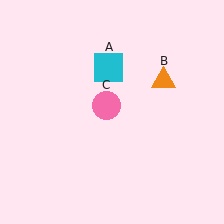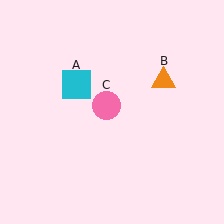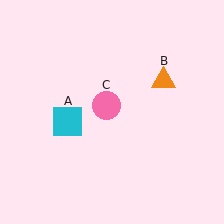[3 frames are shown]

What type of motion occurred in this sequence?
The cyan square (object A) rotated counterclockwise around the center of the scene.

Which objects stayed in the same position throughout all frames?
Orange triangle (object B) and pink circle (object C) remained stationary.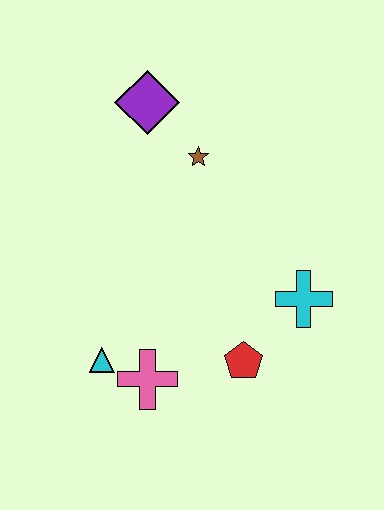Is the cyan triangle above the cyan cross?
No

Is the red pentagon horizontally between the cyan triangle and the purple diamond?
No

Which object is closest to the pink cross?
The cyan triangle is closest to the pink cross.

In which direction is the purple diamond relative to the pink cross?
The purple diamond is above the pink cross.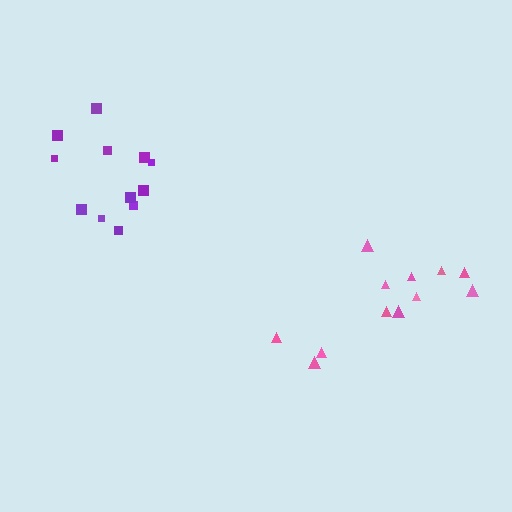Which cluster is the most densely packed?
Purple.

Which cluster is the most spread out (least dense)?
Pink.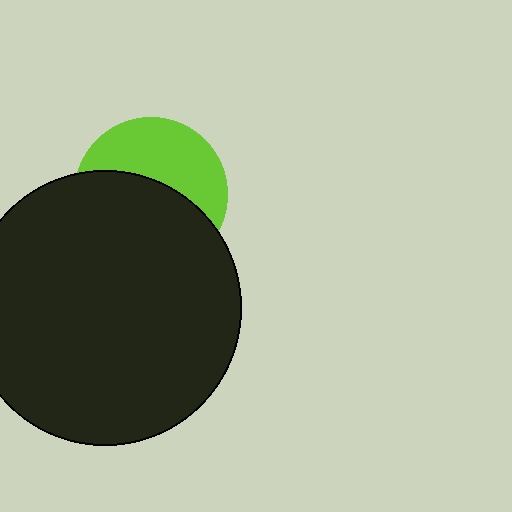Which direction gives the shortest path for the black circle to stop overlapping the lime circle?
Moving down gives the shortest separation.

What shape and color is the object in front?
The object in front is a black circle.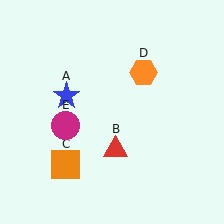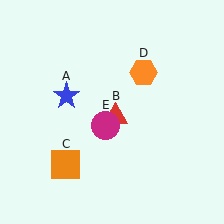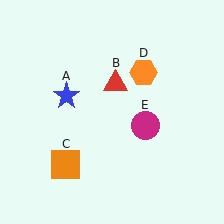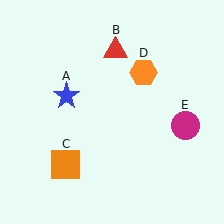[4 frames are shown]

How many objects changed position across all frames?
2 objects changed position: red triangle (object B), magenta circle (object E).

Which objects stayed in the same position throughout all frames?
Blue star (object A) and orange square (object C) and orange hexagon (object D) remained stationary.